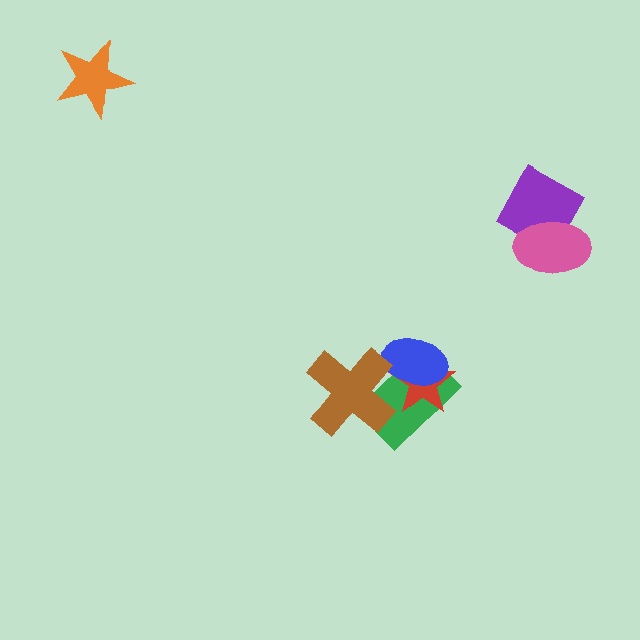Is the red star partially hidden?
Yes, it is partially covered by another shape.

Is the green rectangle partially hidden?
Yes, it is partially covered by another shape.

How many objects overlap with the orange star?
0 objects overlap with the orange star.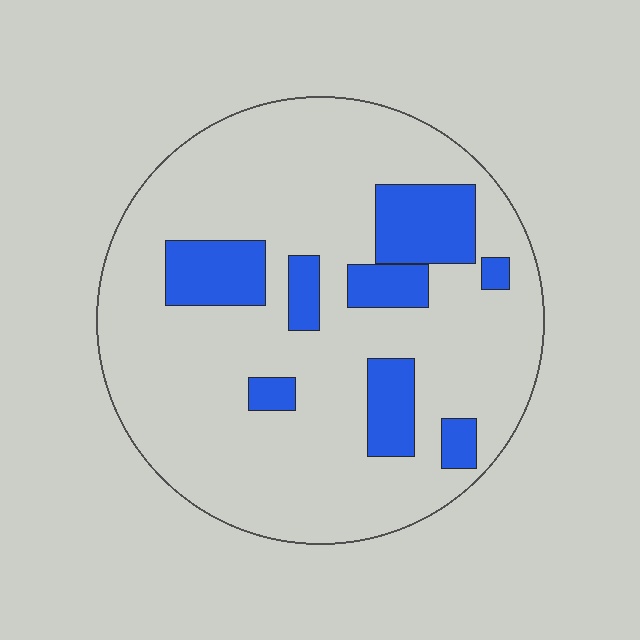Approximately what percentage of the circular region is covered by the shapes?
Approximately 20%.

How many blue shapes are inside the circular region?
8.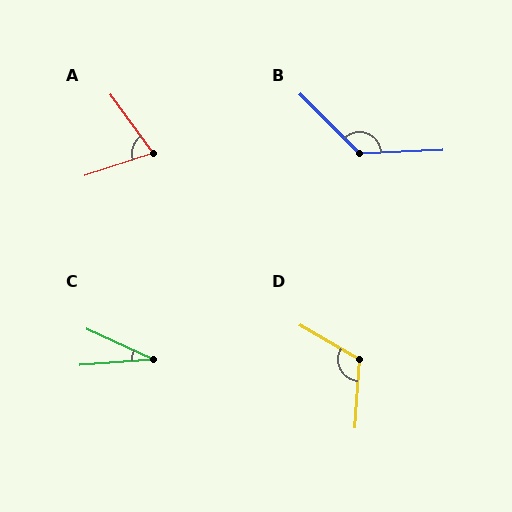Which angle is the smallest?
C, at approximately 29 degrees.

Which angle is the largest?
B, at approximately 133 degrees.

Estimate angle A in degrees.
Approximately 72 degrees.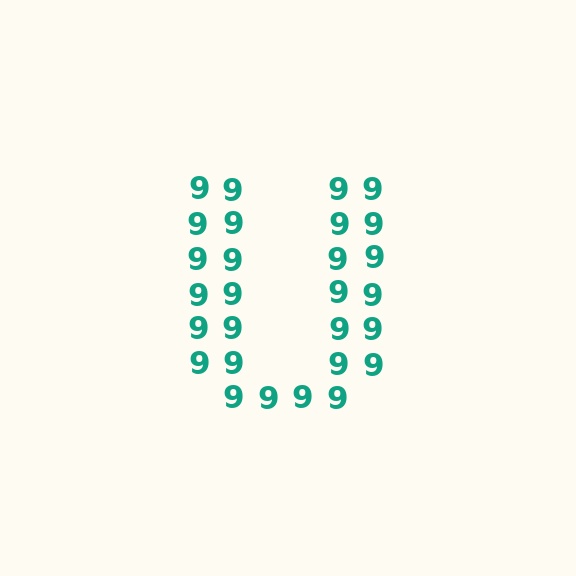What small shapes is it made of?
It is made of small digit 9's.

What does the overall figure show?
The overall figure shows the letter U.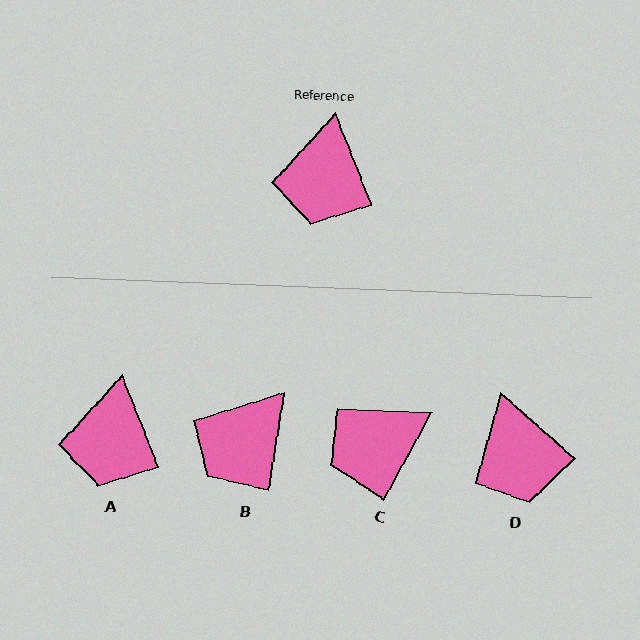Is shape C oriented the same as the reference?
No, it is off by about 50 degrees.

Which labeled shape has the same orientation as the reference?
A.